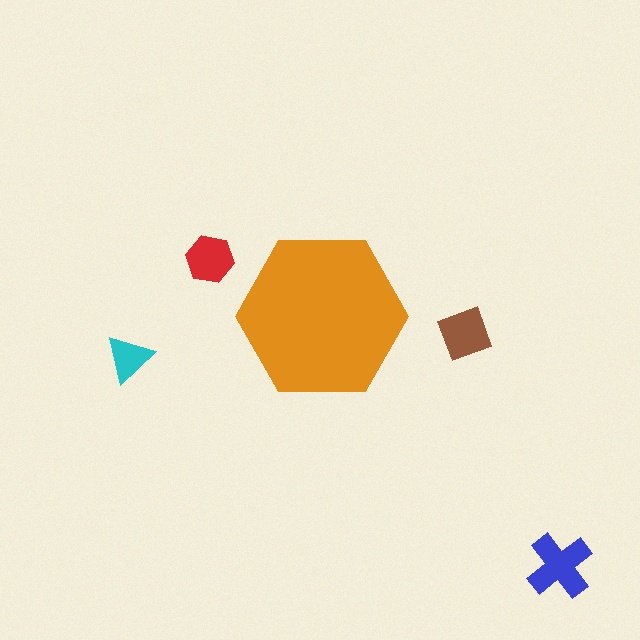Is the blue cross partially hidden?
No, the blue cross is fully visible.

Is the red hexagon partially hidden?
No, the red hexagon is fully visible.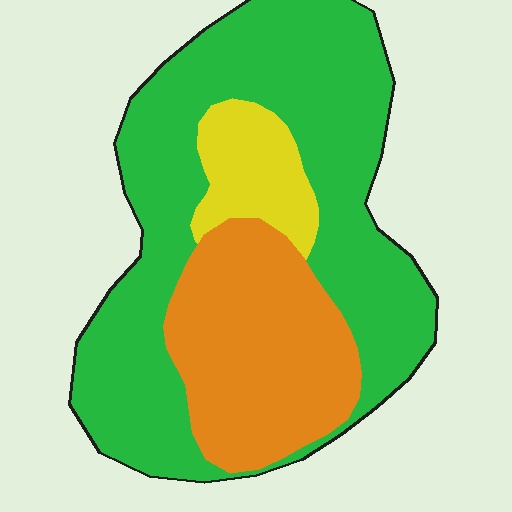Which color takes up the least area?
Yellow, at roughly 10%.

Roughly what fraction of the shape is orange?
Orange covers 28% of the shape.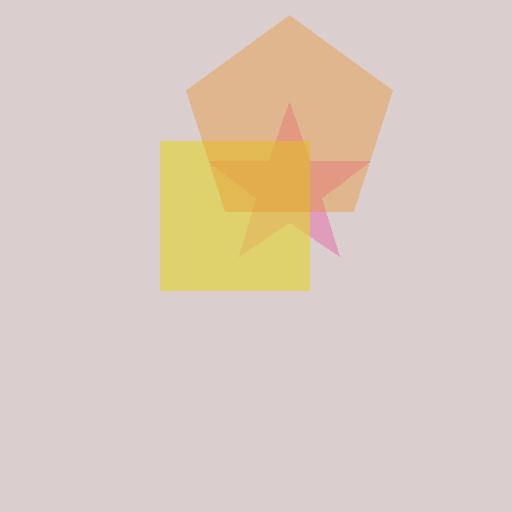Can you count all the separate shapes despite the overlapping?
Yes, there are 3 separate shapes.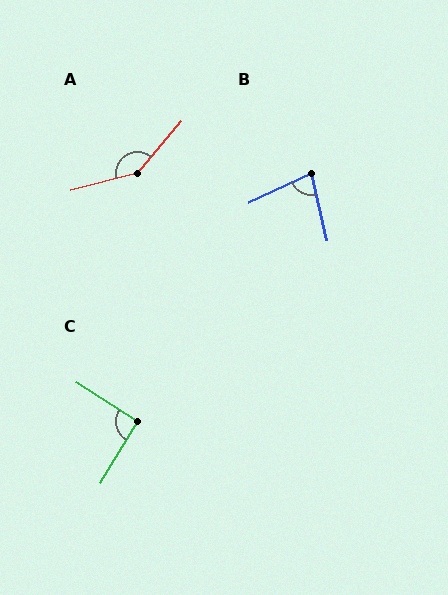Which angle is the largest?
A, at approximately 144 degrees.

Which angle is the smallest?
B, at approximately 78 degrees.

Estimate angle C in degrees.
Approximately 92 degrees.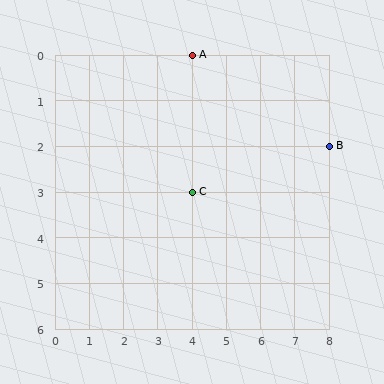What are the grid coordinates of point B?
Point B is at grid coordinates (8, 2).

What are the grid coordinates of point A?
Point A is at grid coordinates (4, 0).